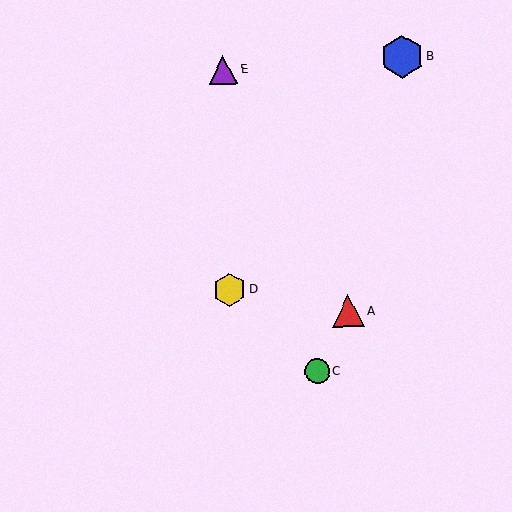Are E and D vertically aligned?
Yes, both are at x≈223.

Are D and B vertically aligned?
No, D is at x≈229 and B is at x≈402.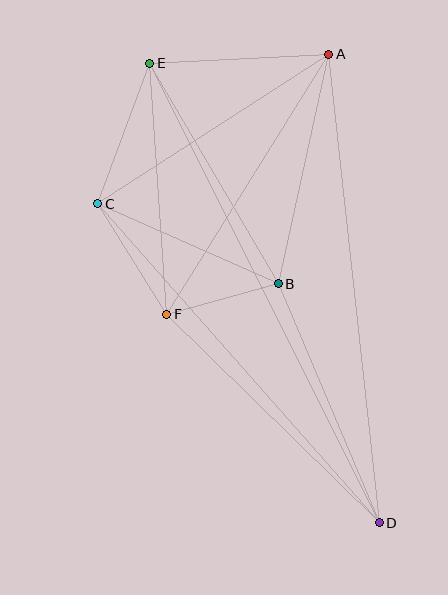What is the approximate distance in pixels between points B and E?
The distance between B and E is approximately 255 pixels.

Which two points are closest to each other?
Points B and F are closest to each other.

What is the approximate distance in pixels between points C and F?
The distance between C and F is approximately 130 pixels.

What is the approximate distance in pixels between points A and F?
The distance between A and F is approximately 306 pixels.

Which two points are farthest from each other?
Points D and E are farthest from each other.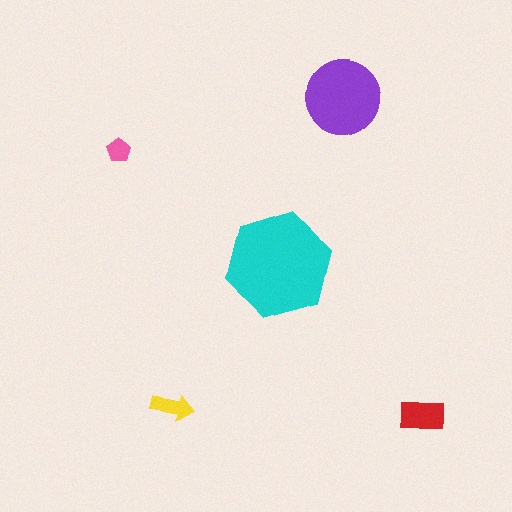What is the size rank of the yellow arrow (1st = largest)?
4th.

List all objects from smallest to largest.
The pink pentagon, the yellow arrow, the red rectangle, the purple circle, the cyan hexagon.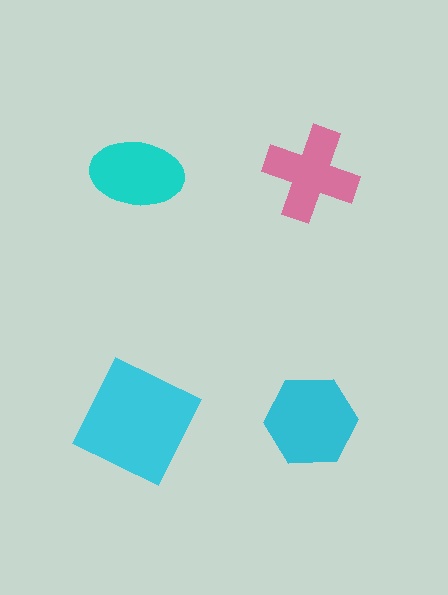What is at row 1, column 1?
A cyan ellipse.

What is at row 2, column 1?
A cyan square.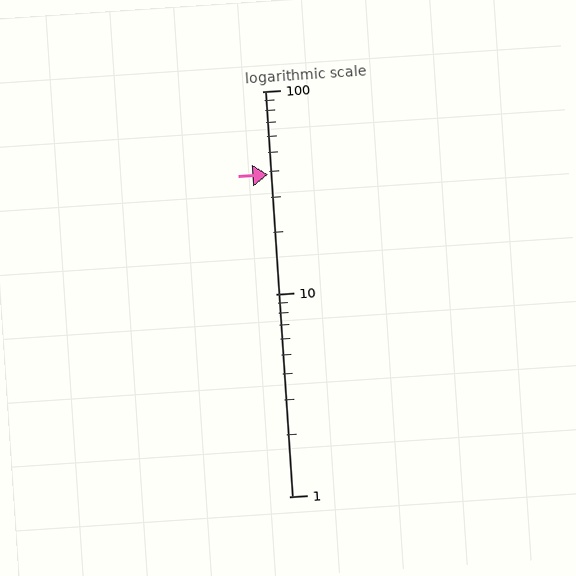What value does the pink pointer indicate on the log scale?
The pointer indicates approximately 39.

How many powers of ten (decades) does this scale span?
The scale spans 2 decades, from 1 to 100.